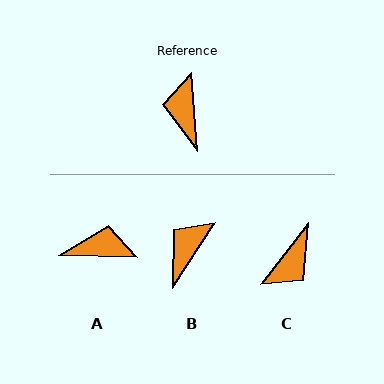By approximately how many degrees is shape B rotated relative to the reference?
Approximately 37 degrees clockwise.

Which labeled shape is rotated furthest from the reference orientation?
C, about 138 degrees away.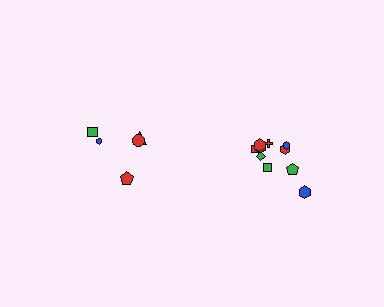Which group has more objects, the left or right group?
The right group.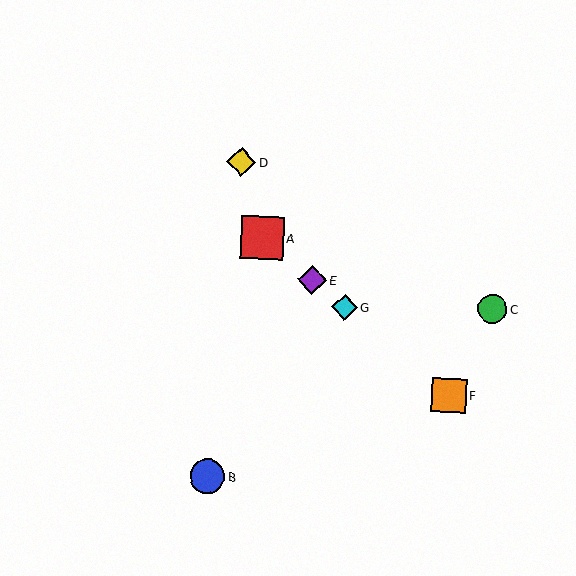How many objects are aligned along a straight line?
4 objects (A, E, F, G) are aligned along a straight line.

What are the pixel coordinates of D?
Object D is at (241, 162).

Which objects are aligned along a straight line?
Objects A, E, F, G are aligned along a straight line.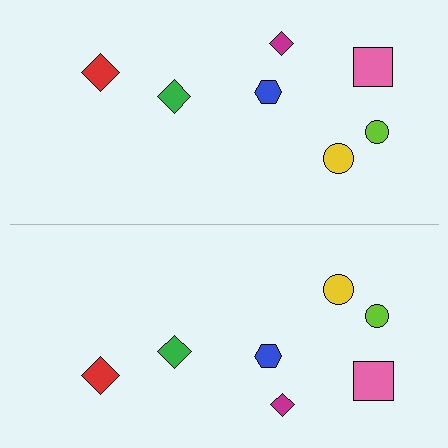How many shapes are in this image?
There are 14 shapes in this image.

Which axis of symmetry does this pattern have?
The pattern has a horizontal axis of symmetry running through the center of the image.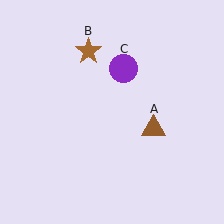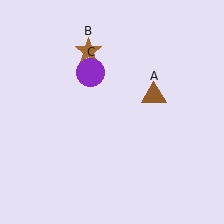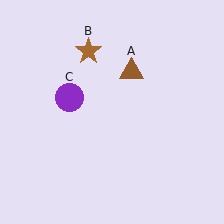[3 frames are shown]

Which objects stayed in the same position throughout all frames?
Brown star (object B) remained stationary.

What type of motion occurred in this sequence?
The brown triangle (object A), purple circle (object C) rotated counterclockwise around the center of the scene.